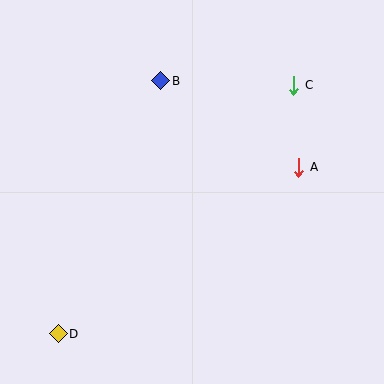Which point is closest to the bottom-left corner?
Point D is closest to the bottom-left corner.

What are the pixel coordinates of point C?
Point C is at (294, 85).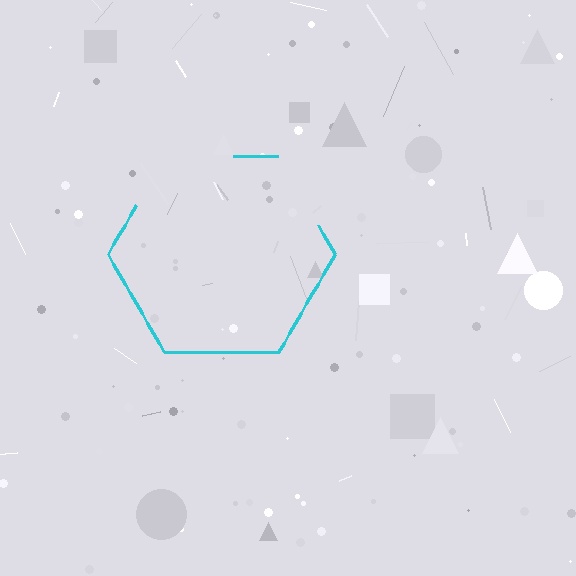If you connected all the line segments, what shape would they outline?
They would outline a hexagon.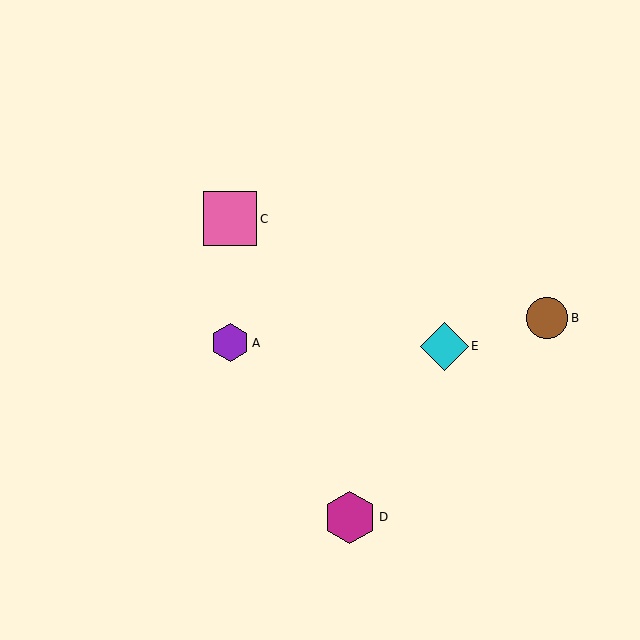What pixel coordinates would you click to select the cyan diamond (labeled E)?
Click at (445, 346) to select the cyan diamond E.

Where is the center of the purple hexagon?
The center of the purple hexagon is at (230, 343).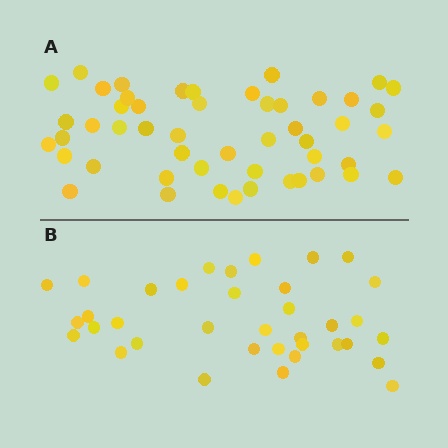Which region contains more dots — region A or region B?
Region A (the top region) has more dots.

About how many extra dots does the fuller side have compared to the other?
Region A has approximately 15 more dots than region B.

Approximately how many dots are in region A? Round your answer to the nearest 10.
About 50 dots.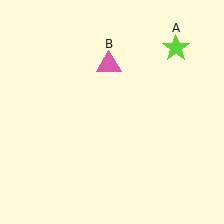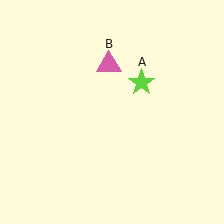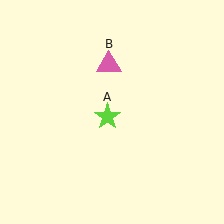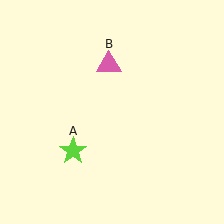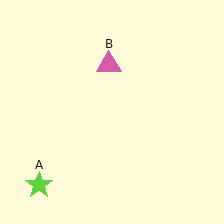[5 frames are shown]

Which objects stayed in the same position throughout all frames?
Pink triangle (object B) remained stationary.